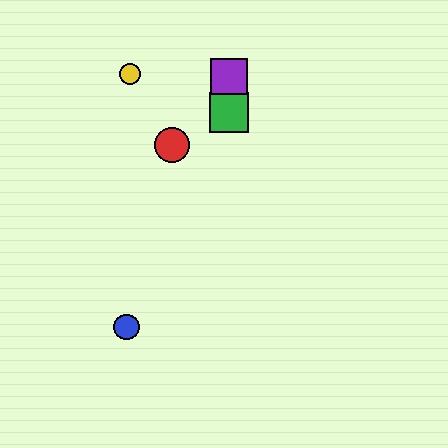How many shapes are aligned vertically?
2 shapes (the green square, the purple square) are aligned vertically.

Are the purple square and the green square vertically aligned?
Yes, both are at x≈229.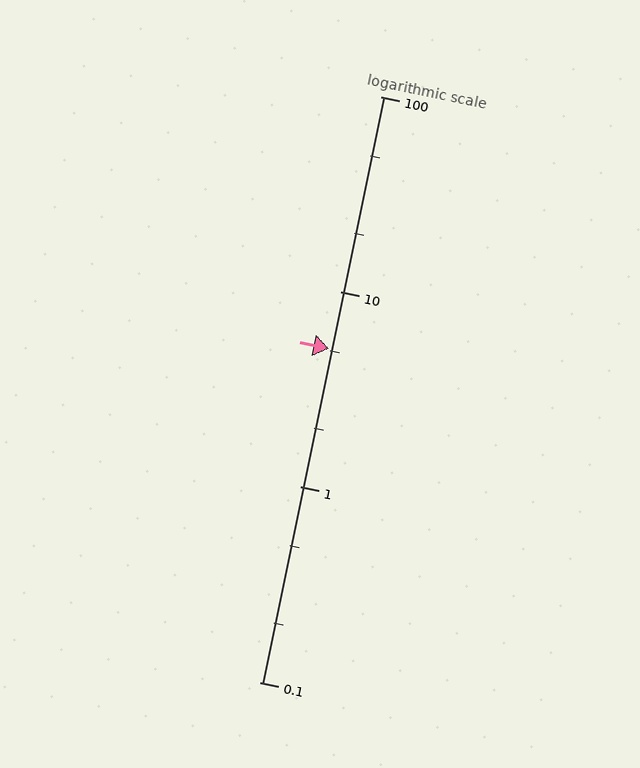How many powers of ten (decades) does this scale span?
The scale spans 3 decades, from 0.1 to 100.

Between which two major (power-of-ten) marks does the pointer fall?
The pointer is between 1 and 10.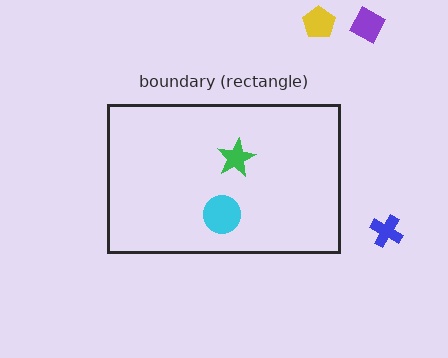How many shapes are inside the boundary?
2 inside, 3 outside.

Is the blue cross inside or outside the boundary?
Outside.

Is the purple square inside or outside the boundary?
Outside.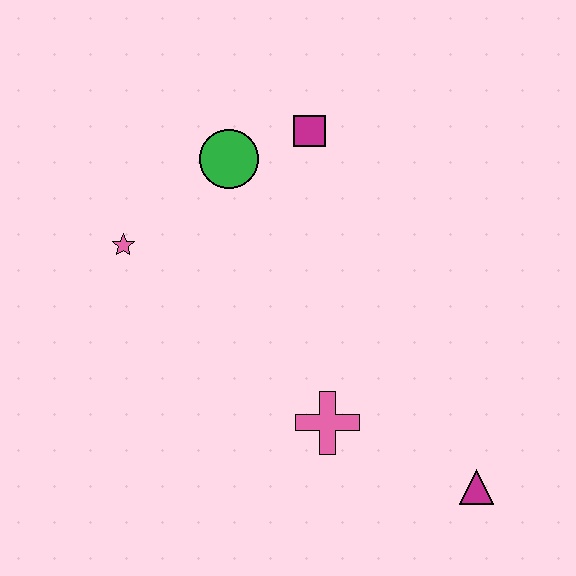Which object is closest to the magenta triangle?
The pink cross is closest to the magenta triangle.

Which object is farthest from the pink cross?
The magenta square is farthest from the pink cross.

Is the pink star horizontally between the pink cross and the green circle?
No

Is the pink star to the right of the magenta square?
No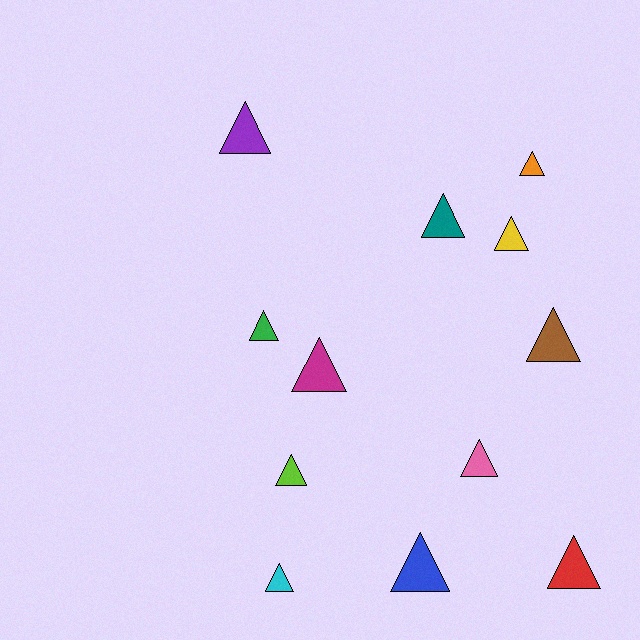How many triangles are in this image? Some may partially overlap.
There are 12 triangles.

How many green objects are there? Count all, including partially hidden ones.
There is 1 green object.